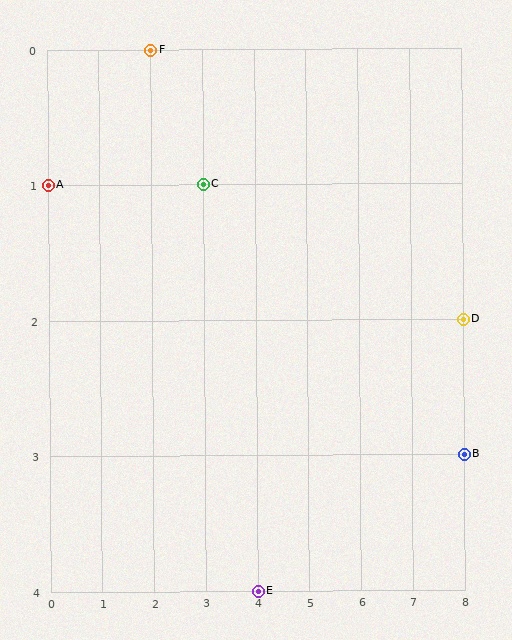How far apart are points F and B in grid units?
Points F and B are 6 columns and 3 rows apart (about 6.7 grid units diagonally).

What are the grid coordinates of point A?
Point A is at grid coordinates (0, 1).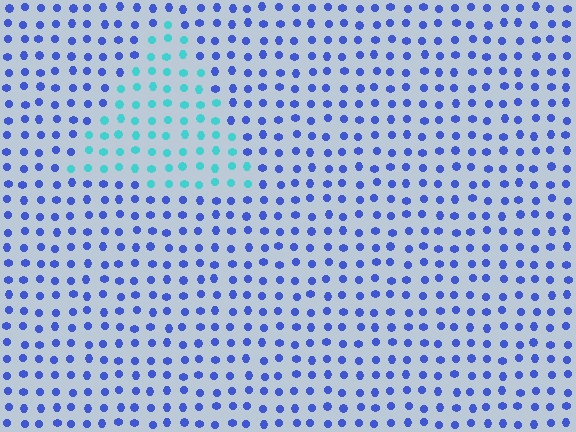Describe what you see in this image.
The image is filled with small blue elements in a uniform arrangement. A triangle-shaped region is visible where the elements are tinted to a slightly different hue, forming a subtle color boundary.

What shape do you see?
I see a triangle.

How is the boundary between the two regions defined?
The boundary is defined purely by a slight shift in hue (about 51 degrees). Spacing, size, and orientation are identical on both sides.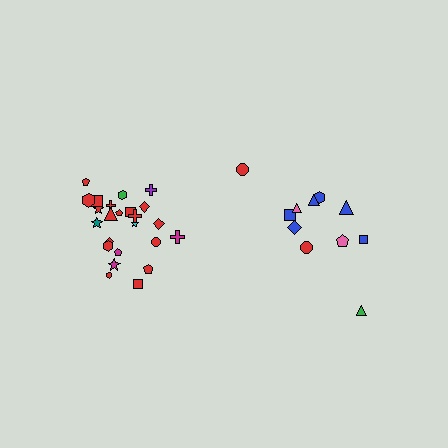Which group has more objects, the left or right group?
The left group.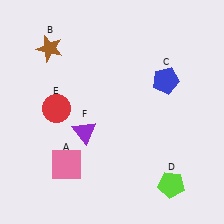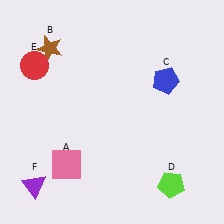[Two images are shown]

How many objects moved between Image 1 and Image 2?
2 objects moved between the two images.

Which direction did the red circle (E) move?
The red circle (E) moved up.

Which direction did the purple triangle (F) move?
The purple triangle (F) moved down.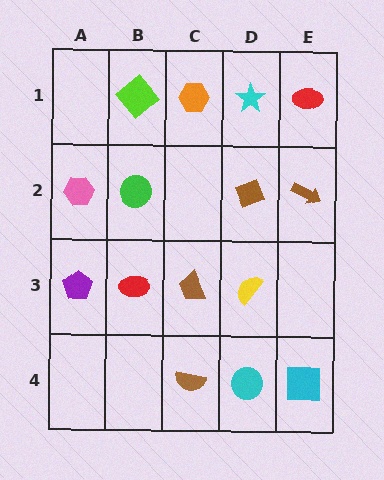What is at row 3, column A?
A purple pentagon.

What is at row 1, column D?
A cyan star.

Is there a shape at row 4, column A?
No, that cell is empty.